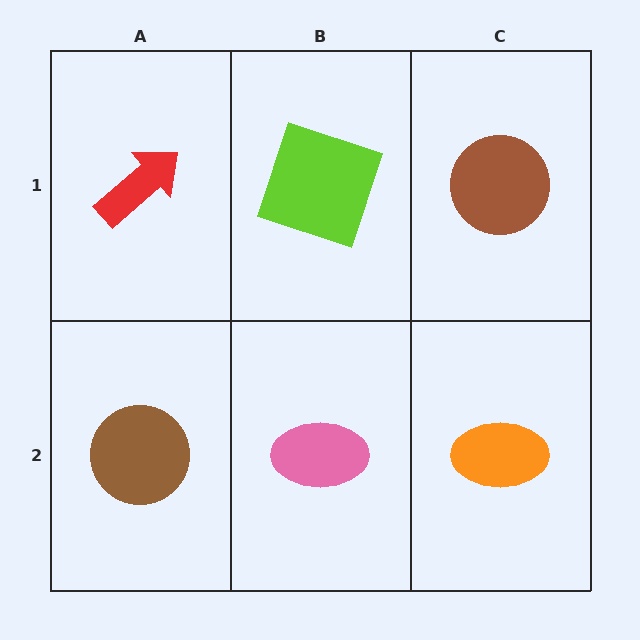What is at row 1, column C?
A brown circle.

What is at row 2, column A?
A brown circle.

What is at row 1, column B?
A lime square.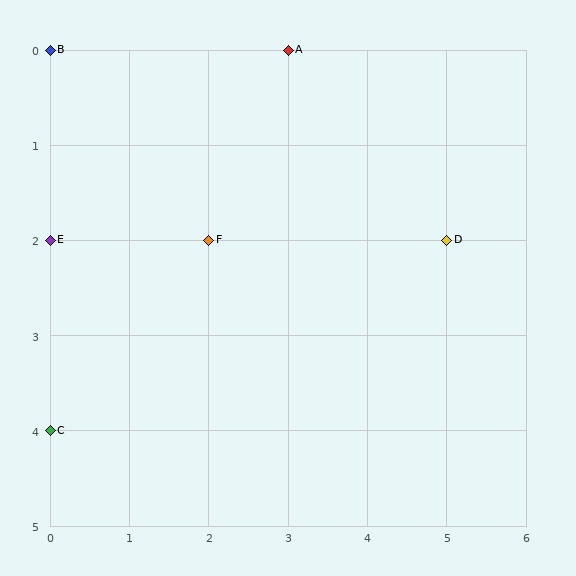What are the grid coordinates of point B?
Point B is at grid coordinates (0, 0).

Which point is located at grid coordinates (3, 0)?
Point A is at (3, 0).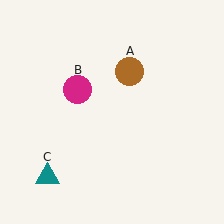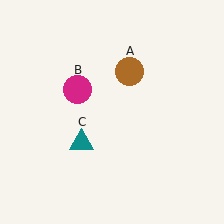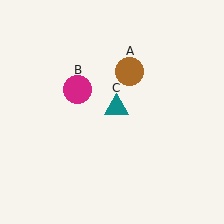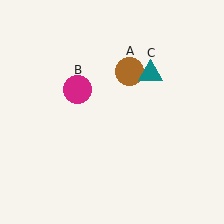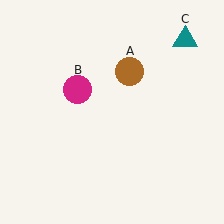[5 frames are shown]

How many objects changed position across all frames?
1 object changed position: teal triangle (object C).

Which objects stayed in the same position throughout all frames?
Brown circle (object A) and magenta circle (object B) remained stationary.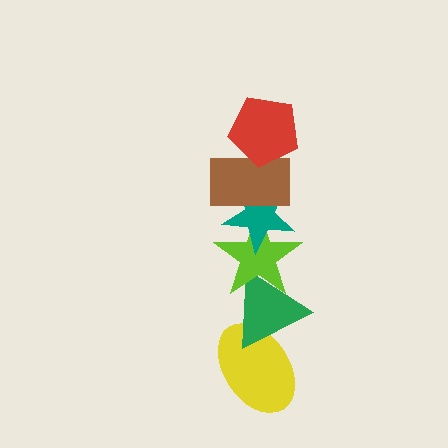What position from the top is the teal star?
The teal star is 3rd from the top.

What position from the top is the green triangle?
The green triangle is 5th from the top.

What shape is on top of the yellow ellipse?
The green triangle is on top of the yellow ellipse.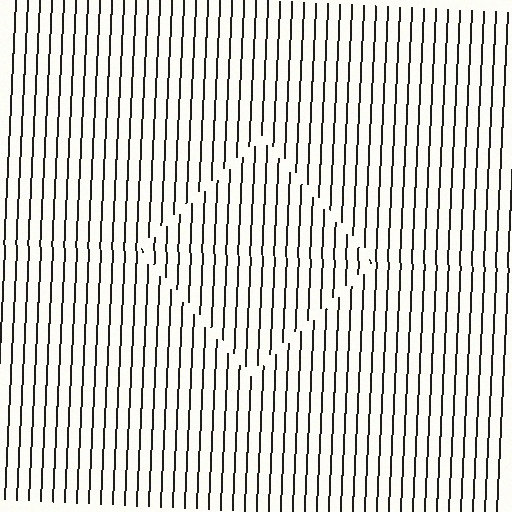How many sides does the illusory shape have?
4 sides — the line-ends trace a square.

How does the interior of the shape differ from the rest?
The interior of the shape contains the same grating, shifted by half a period — the contour is defined by the phase discontinuity where line-ends from the inner and outer gratings abut.